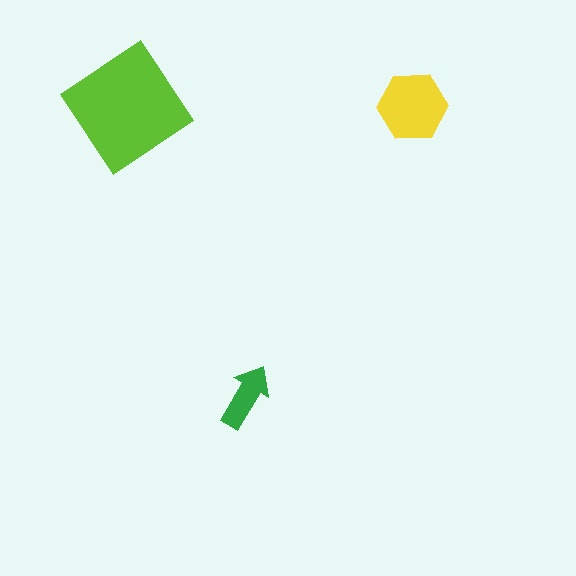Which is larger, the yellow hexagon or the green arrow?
The yellow hexagon.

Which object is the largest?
The lime diamond.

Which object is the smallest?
The green arrow.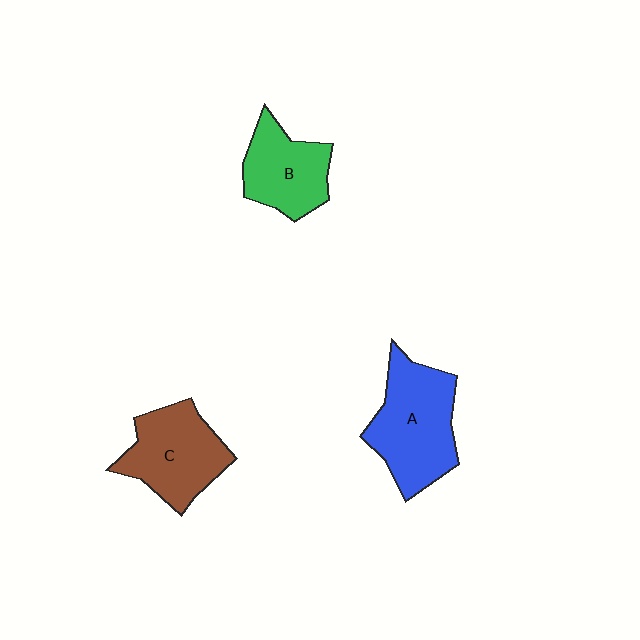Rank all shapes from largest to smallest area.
From largest to smallest: A (blue), C (brown), B (green).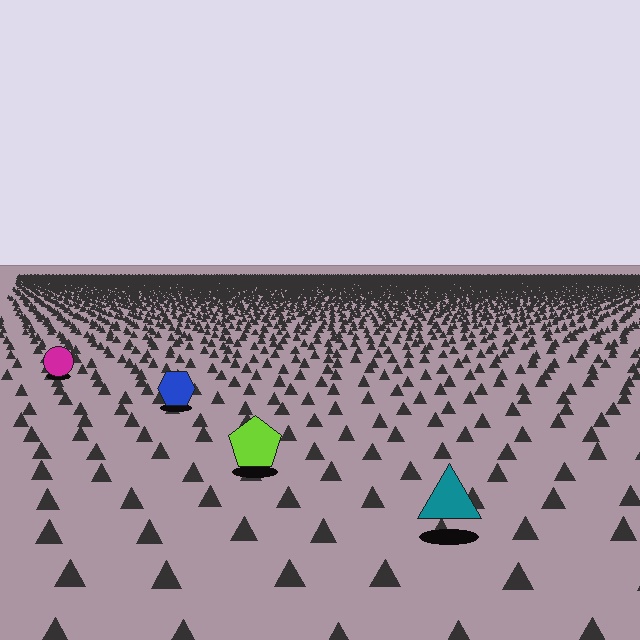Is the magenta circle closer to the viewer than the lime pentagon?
No. The lime pentagon is closer — you can tell from the texture gradient: the ground texture is coarser near it.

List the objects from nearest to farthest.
From nearest to farthest: the teal triangle, the lime pentagon, the blue hexagon, the magenta circle.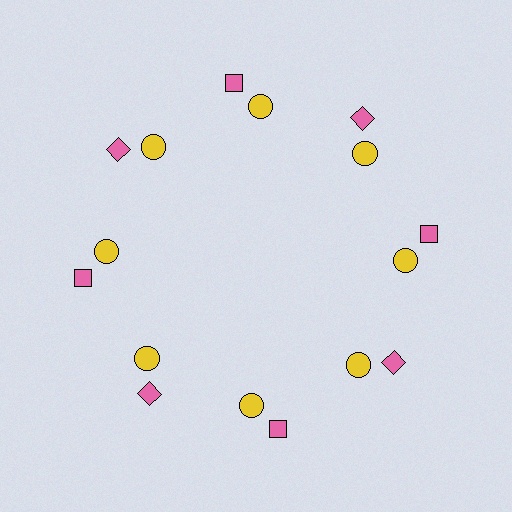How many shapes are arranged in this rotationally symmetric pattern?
There are 16 shapes, arranged in 8 groups of 2.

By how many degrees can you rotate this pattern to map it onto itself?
The pattern maps onto itself every 45 degrees of rotation.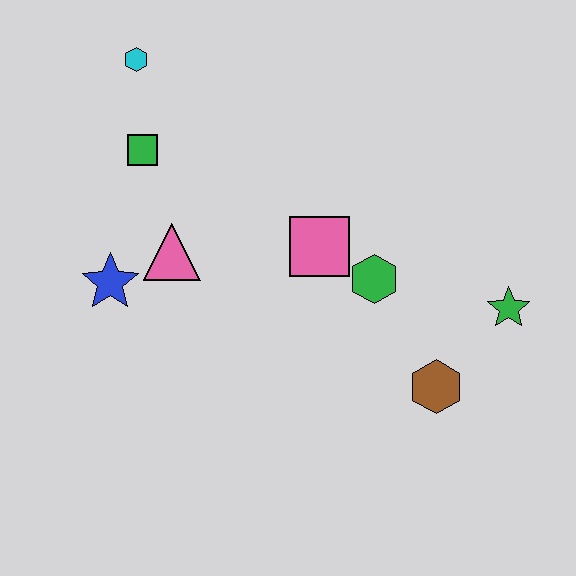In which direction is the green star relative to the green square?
The green star is to the right of the green square.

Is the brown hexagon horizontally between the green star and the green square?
Yes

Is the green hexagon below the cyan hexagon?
Yes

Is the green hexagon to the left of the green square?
No